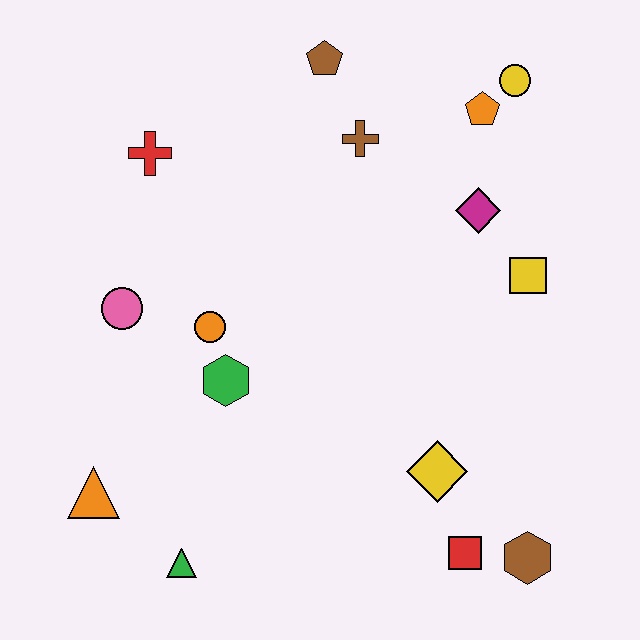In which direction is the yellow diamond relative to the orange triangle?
The yellow diamond is to the right of the orange triangle.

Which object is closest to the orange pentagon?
The yellow circle is closest to the orange pentagon.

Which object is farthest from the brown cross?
The green triangle is farthest from the brown cross.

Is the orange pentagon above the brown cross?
Yes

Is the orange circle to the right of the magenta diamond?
No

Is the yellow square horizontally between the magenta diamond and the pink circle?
No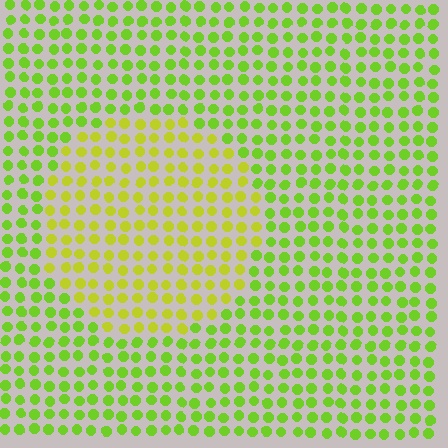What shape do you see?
I see a circle.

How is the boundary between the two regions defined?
The boundary is defined purely by a slight shift in hue (about 28 degrees). Spacing, size, and orientation are identical on both sides.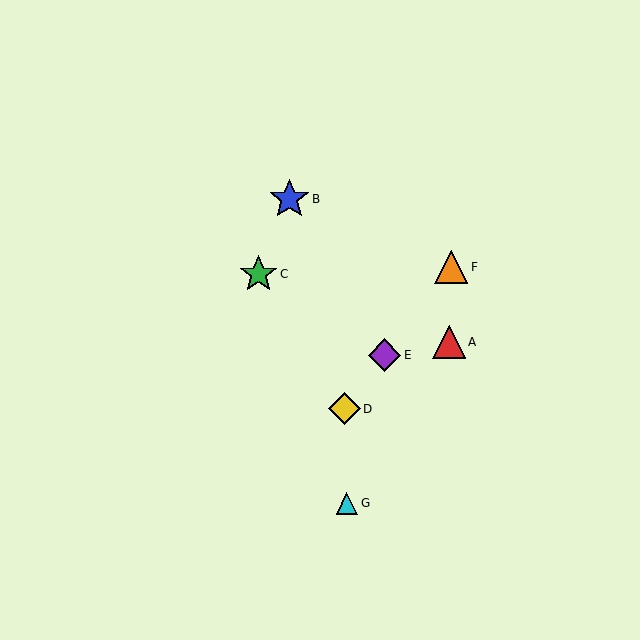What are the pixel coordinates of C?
Object C is at (258, 274).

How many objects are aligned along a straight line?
3 objects (D, E, F) are aligned along a straight line.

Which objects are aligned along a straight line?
Objects D, E, F are aligned along a straight line.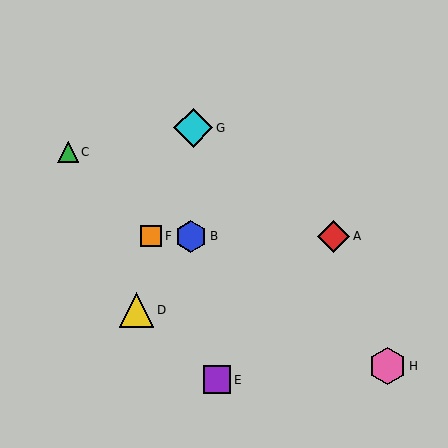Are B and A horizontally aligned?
Yes, both are at y≈236.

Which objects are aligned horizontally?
Objects A, B, F are aligned horizontally.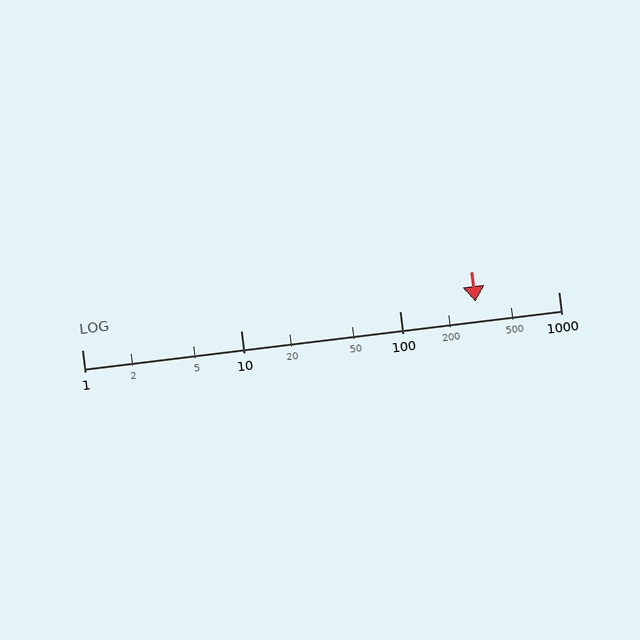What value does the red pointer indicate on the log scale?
The pointer indicates approximately 300.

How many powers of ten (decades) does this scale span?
The scale spans 3 decades, from 1 to 1000.